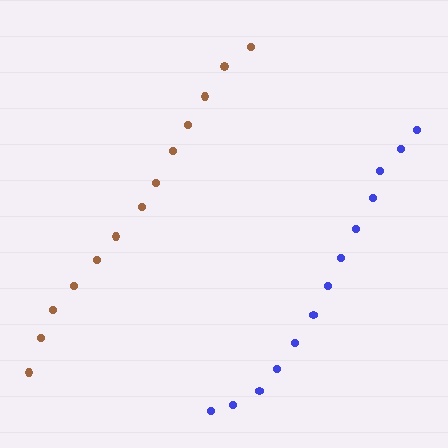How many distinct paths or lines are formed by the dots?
There are 2 distinct paths.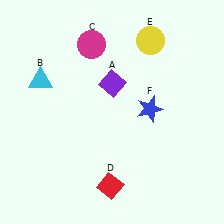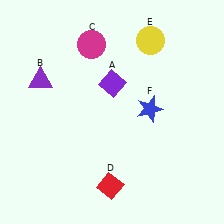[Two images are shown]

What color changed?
The triangle (B) changed from cyan in Image 1 to purple in Image 2.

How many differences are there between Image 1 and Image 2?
There is 1 difference between the two images.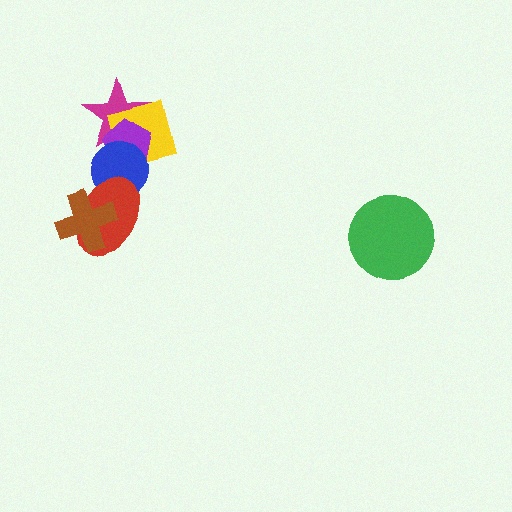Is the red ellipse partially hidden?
Yes, it is partially covered by another shape.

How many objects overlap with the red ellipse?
2 objects overlap with the red ellipse.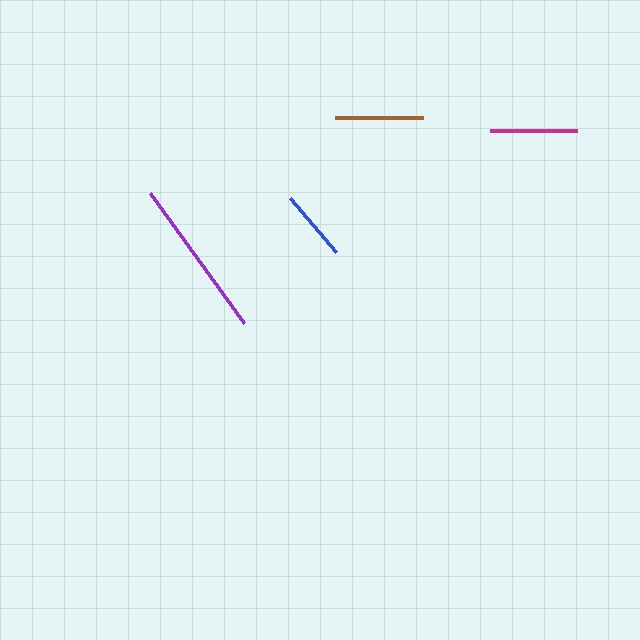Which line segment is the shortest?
The blue line is the shortest at approximately 71 pixels.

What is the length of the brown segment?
The brown segment is approximately 88 pixels long.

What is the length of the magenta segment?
The magenta segment is approximately 87 pixels long.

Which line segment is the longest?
The purple line is the longest at approximately 160 pixels.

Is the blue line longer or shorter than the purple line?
The purple line is longer than the blue line.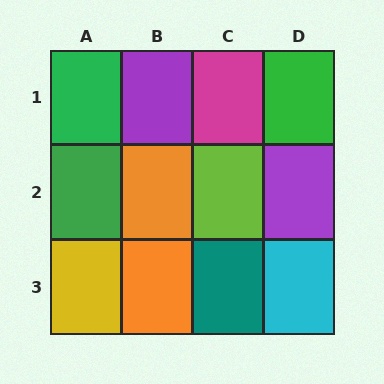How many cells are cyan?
1 cell is cyan.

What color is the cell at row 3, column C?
Teal.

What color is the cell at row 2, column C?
Lime.